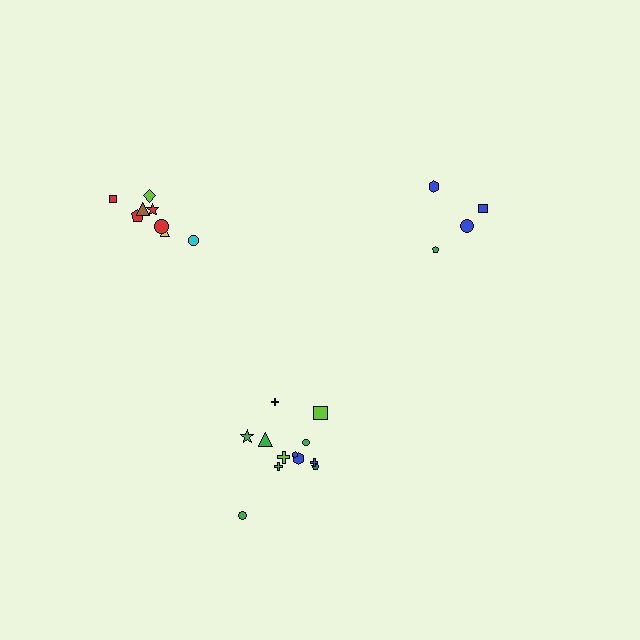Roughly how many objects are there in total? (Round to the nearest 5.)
Roughly 25 objects in total.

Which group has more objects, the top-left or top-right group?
The top-left group.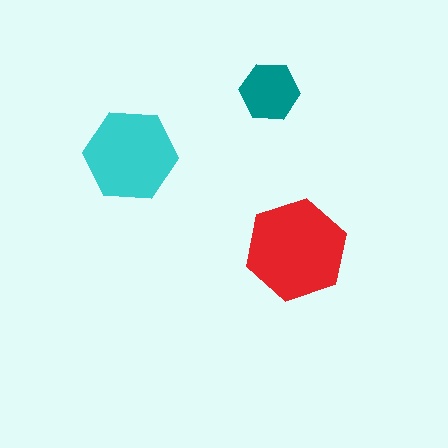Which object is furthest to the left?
The cyan hexagon is leftmost.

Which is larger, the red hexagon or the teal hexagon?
The red one.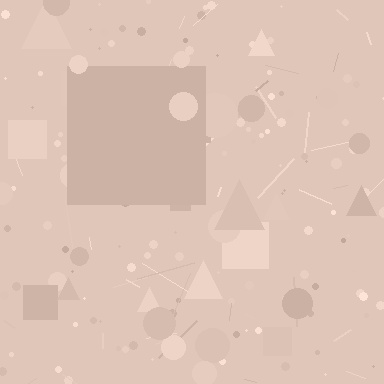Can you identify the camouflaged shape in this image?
The camouflaged shape is a square.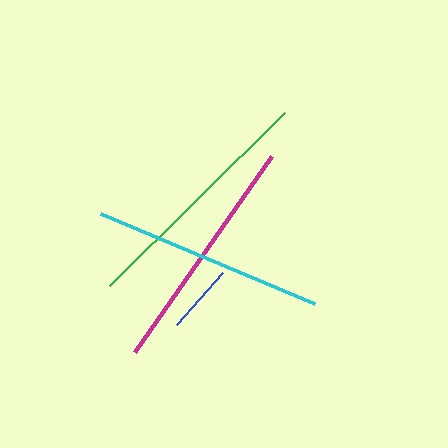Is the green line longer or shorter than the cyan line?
The green line is longer than the cyan line.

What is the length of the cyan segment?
The cyan segment is approximately 232 pixels long.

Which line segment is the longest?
The green line is the longest at approximately 247 pixels.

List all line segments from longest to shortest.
From longest to shortest: green, magenta, cyan, blue.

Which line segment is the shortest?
The blue line is the shortest at approximately 70 pixels.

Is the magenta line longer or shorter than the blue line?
The magenta line is longer than the blue line.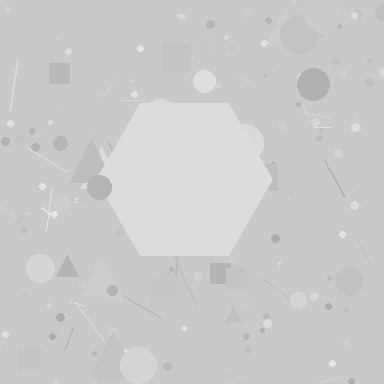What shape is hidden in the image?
A hexagon is hidden in the image.